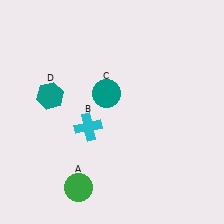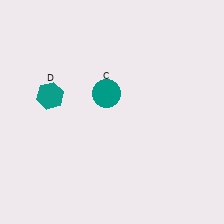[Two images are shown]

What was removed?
The cyan cross (B), the green circle (A) were removed in Image 2.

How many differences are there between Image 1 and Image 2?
There are 2 differences between the two images.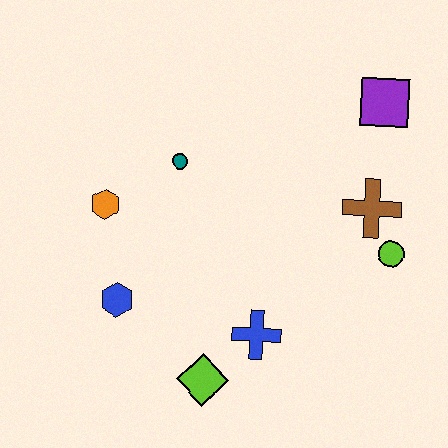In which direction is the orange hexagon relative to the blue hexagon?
The orange hexagon is above the blue hexagon.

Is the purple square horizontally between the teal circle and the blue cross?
No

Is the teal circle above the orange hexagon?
Yes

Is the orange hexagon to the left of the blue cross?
Yes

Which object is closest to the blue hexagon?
The orange hexagon is closest to the blue hexagon.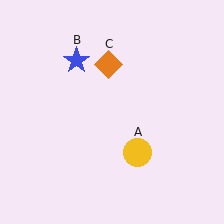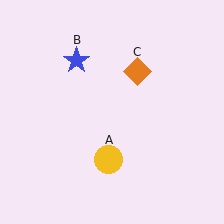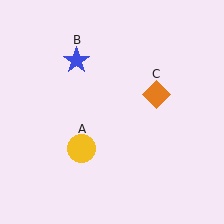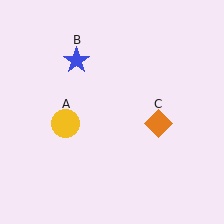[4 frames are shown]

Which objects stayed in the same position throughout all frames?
Blue star (object B) remained stationary.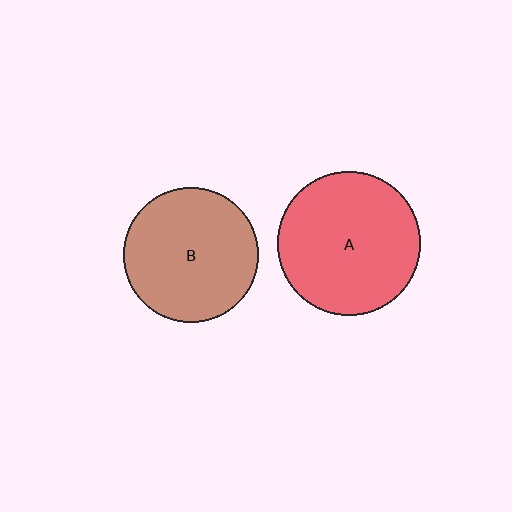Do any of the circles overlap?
No, none of the circles overlap.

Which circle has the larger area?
Circle A (red).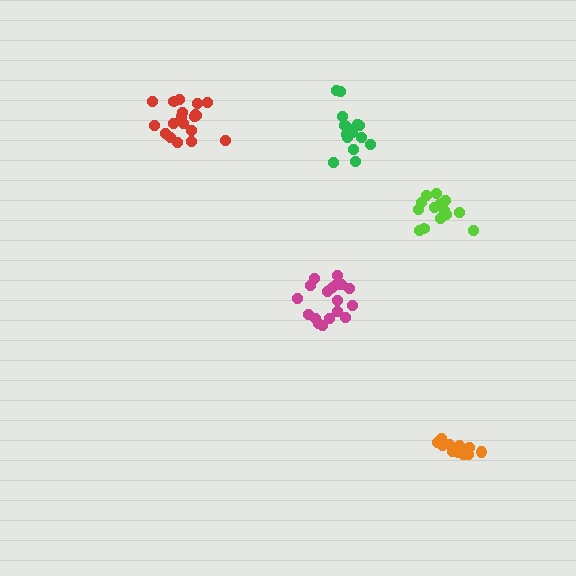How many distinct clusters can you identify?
There are 5 distinct clusters.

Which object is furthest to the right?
The orange cluster is rightmost.